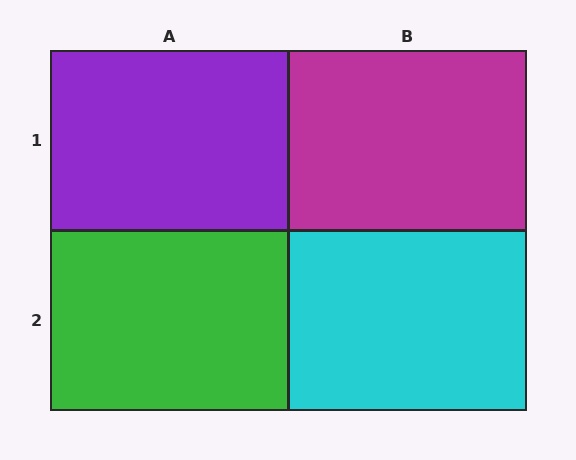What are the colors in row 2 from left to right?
Green, cyan.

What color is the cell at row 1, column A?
Purple.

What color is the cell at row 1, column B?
Magenta.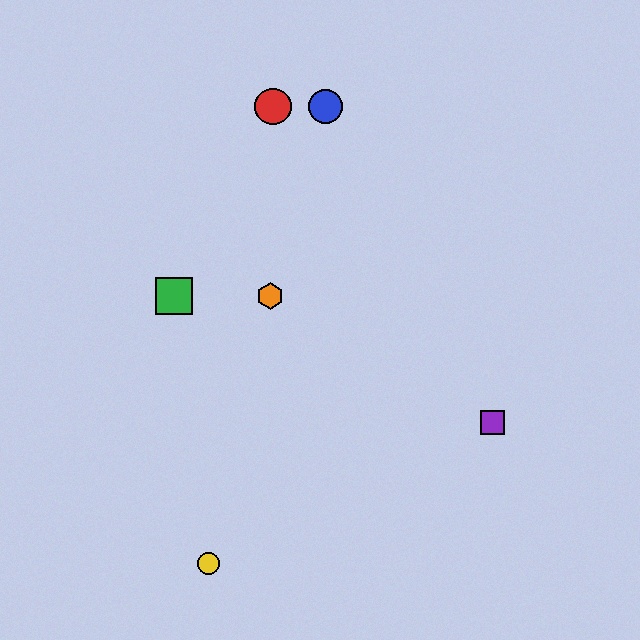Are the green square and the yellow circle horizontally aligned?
No, the green square is at y≈296 and the yellow circle is at y≈563.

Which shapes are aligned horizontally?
The green square, the orange hexagon are aligned horizontally.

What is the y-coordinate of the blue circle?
The blue circle is at y≈107.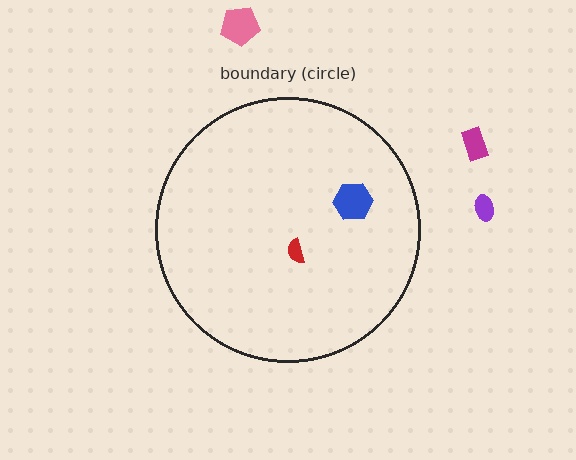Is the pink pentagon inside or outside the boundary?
Outside.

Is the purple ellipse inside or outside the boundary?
Outside.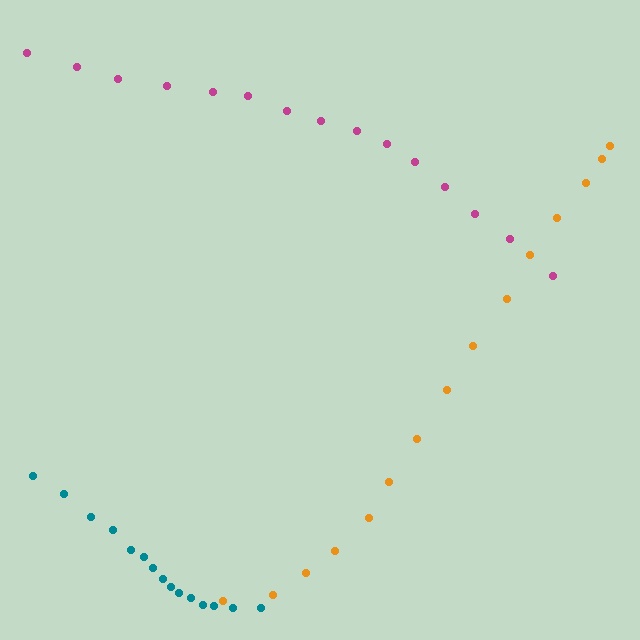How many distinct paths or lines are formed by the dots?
There are 3 distinct paths.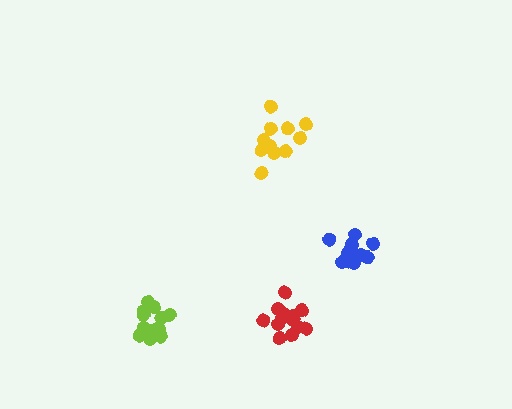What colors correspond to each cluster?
The clusters are colored: blue, yellow, red, lime.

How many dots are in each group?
Group 1: 14 dots, Group 2: 11 dots, Group 3: 13 dots, Group 4: 15 dots (53 total).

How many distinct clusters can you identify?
There are 4 distinct clusters.